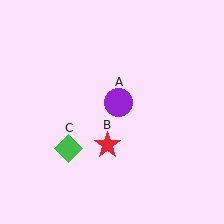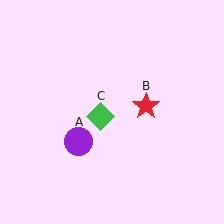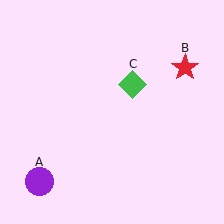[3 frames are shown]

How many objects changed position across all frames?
3 objects changed position: purple circle (object A), red star (object B), green diamond (object C).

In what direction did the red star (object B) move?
The red star (object B) moved up and to the right.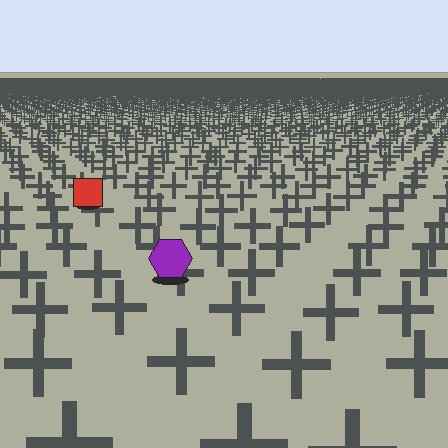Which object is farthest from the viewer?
The red square is farthest from the viewer. It appears smaller and the ground texture around it is denser.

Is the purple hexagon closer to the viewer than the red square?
Yes. The purple hexagon is closer — you can tell from the texture gradient: the ground texture is coarser near it.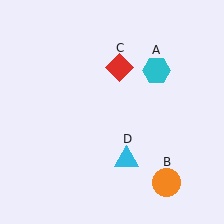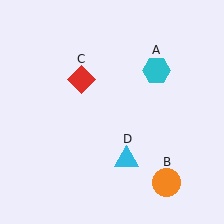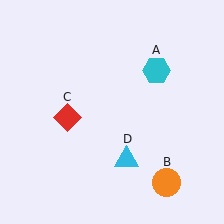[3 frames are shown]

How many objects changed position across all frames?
1 object changed position: red diamond (object C).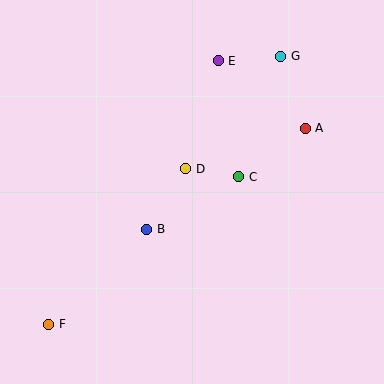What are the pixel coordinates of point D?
Point D is at (186, 169).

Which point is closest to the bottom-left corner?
Point F is closest to the bottom-left corner.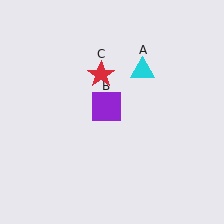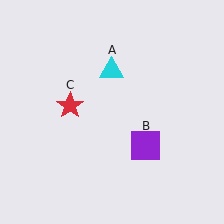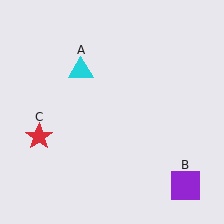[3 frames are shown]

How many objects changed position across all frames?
3 objects changed position: cyan triangle (object A), purple square (object B), red star (object C).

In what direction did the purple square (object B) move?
The purple square (object B) moved down and to the right.